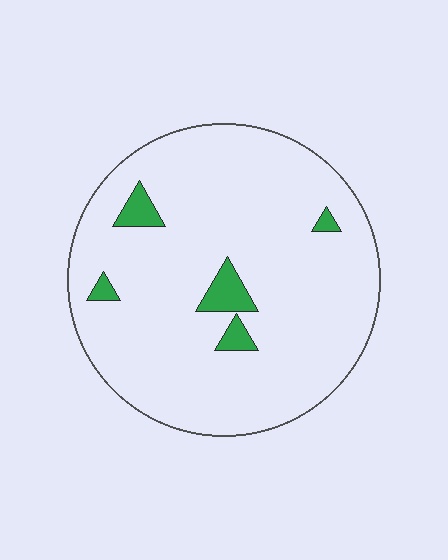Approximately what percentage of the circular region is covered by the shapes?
Approximately 5%.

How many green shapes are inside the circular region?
5.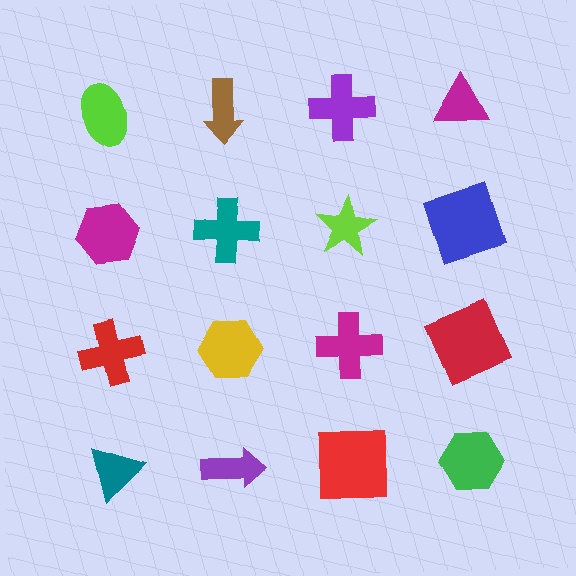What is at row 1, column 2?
A brown arrow.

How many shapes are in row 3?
4 shapes.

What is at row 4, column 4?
A green hexagon.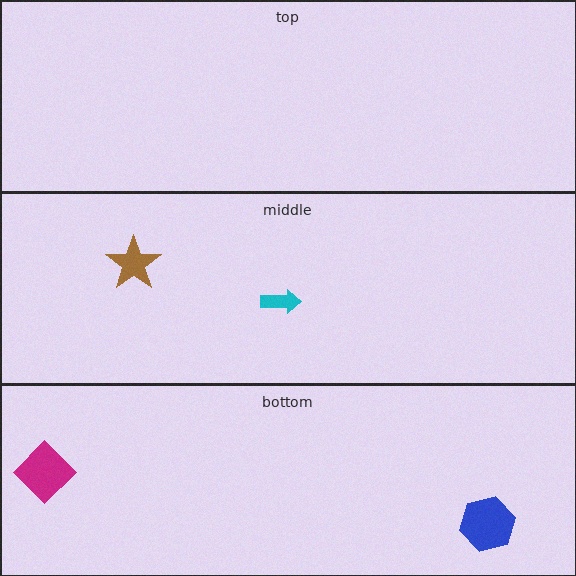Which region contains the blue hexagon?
The bottom region.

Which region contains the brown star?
The middle region.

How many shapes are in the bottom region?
2.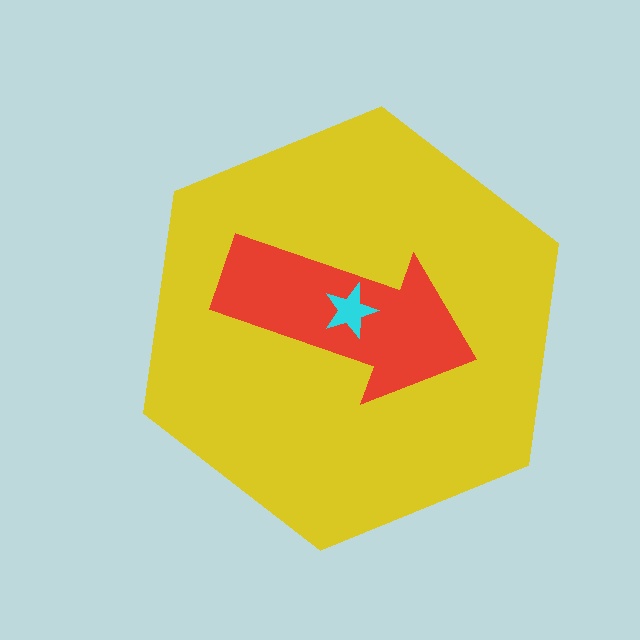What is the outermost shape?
The yellow hexagon.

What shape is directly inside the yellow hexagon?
The red arrow.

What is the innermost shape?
The cyan star.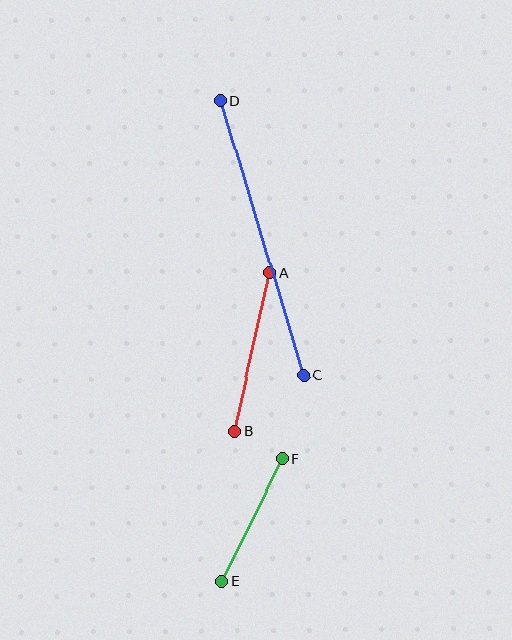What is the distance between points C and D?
The distance is approximately 287 pixels.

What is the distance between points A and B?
The distance is approximately 162 pixels.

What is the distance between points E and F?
The distance is approximately 137 pixels.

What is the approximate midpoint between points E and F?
The midpoint is at approximately (252, 520) pixels.